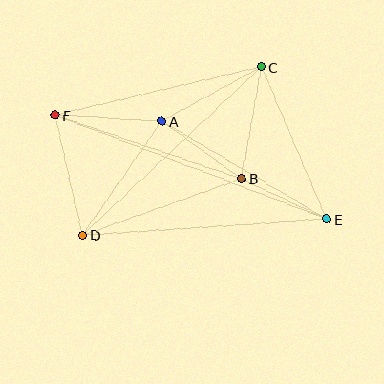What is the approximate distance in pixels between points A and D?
The distance between A and D is approximately 139 pixels.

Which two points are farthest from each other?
Points E and F are farthest from each other.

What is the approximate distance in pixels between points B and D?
The distance between B and D is approximately 169 pixels.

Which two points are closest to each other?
Points B and E are closest to each other.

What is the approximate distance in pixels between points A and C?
The distance between A and C is approximately 113 pixels.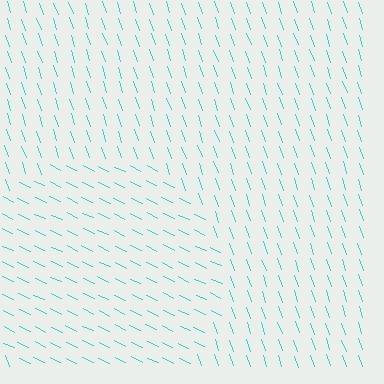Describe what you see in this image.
The image is filled with small cyan line segments. A circle region in the image has lines oriented differently from the surrounding lines, creating a visible texture boundary.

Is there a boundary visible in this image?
Yes, there is a texture boundary formed by a change in line orientation.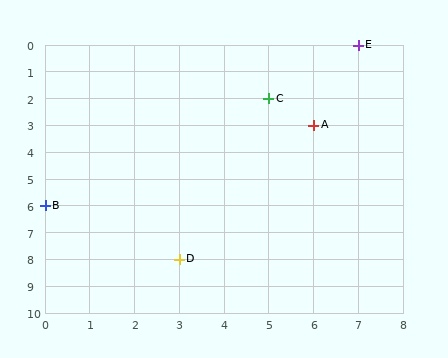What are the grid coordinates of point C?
Point C is at grid coordinates (5, 2).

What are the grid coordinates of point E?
Point E is at grid coordinates (7, 0).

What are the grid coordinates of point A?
Point A is at grid coordinates (6, 3).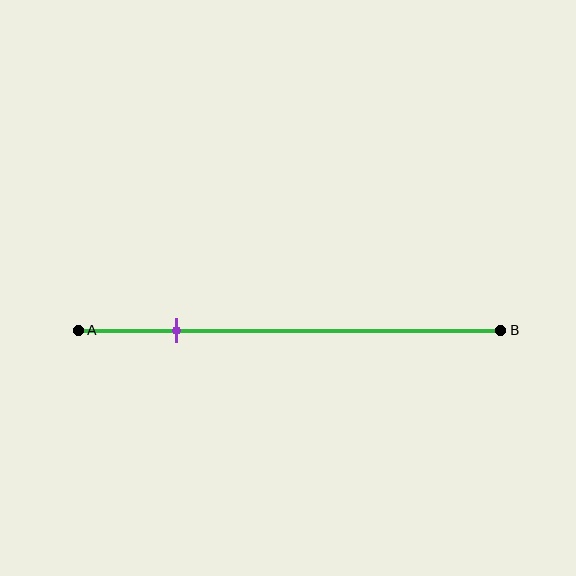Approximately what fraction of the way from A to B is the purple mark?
The purple mark is approximately 25% of the way from A to B.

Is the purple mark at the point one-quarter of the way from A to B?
Yes, the mark is approximately at the one-quarter point.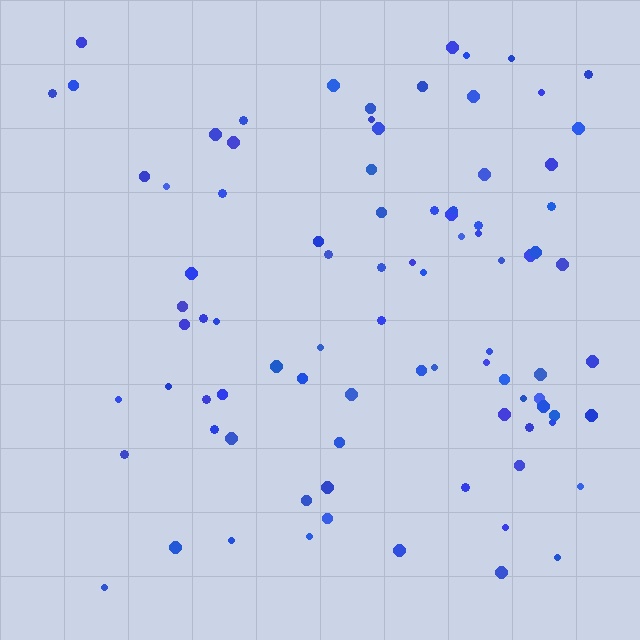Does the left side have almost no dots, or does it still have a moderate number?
Still a moderate number, just noticeably fewer than the right.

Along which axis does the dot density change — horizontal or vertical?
Horizontal.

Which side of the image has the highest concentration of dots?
The right.